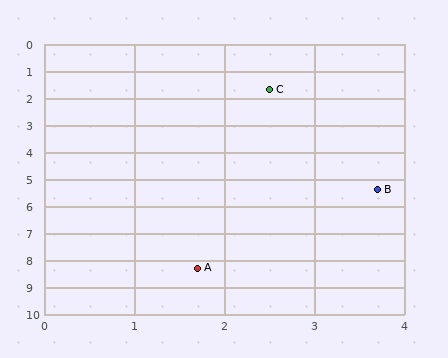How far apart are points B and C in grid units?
Points B and C are about 3.9 grid units apart.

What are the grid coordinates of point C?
Point C is at approximately (2.5, 1.7).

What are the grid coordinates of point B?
Point B is at approximately (3.7, 5.4).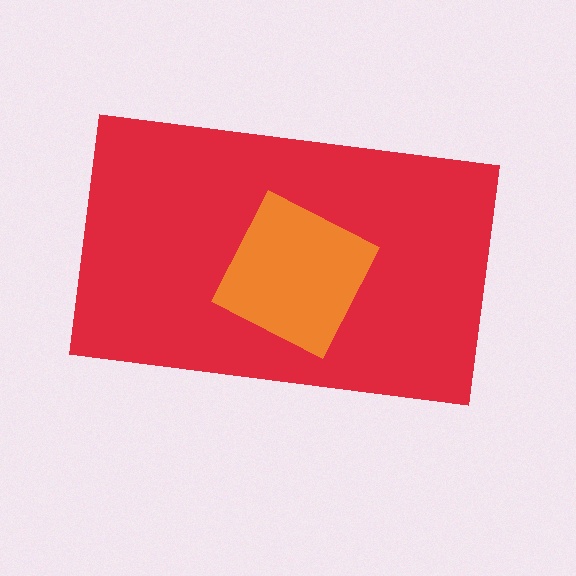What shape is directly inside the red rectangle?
The orange square.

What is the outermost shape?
The red rectangle.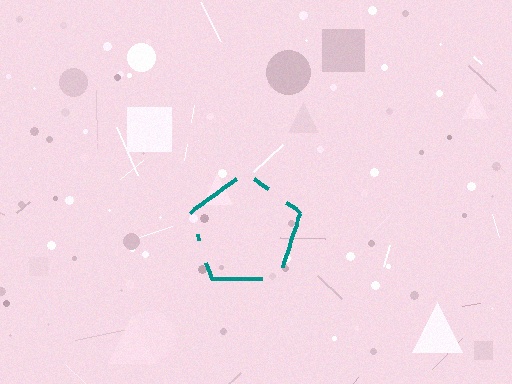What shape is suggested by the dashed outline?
The dashed outline suggests a pentagon.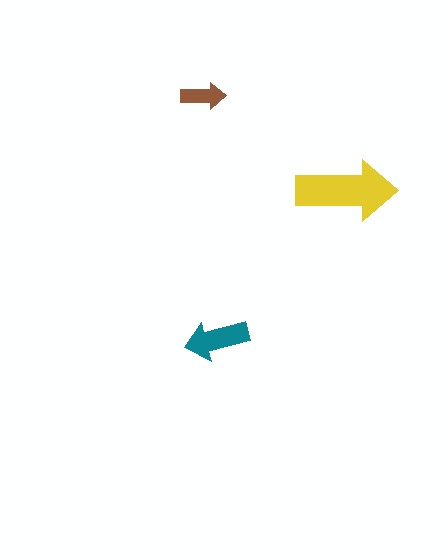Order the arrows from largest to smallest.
the yellow one, the teal one, the brown one.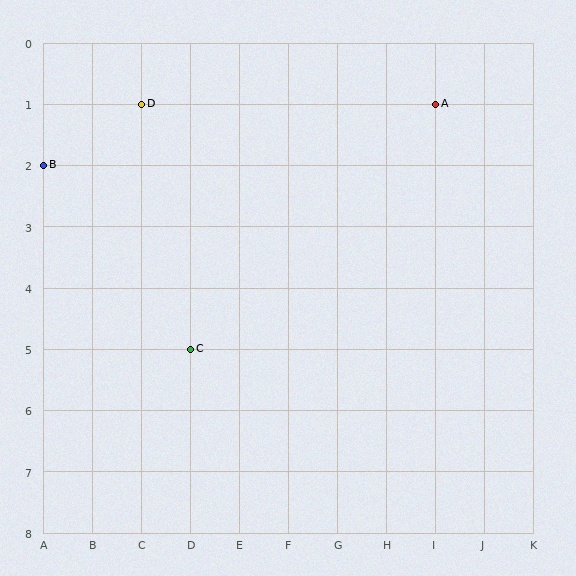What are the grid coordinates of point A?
Point A is at grid coordinates (I, 1).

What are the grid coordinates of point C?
Point C is at grid coordinates (D, 5).